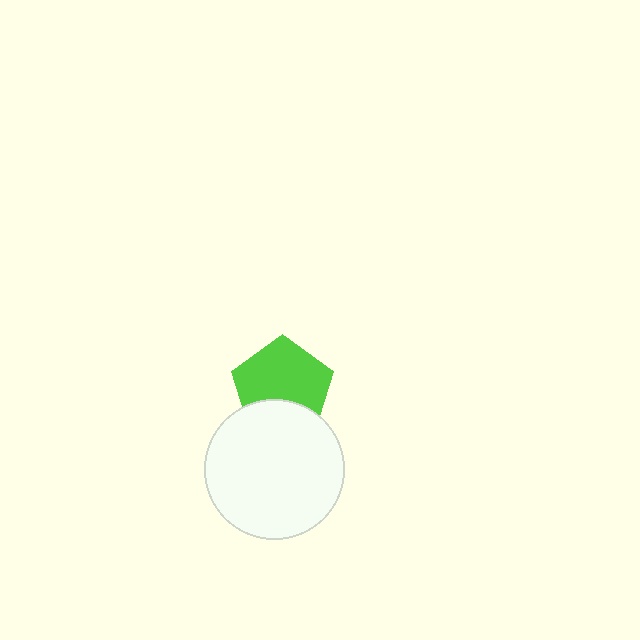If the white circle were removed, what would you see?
You would see the complete lime pentagon.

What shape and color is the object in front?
The object in front is a white circle.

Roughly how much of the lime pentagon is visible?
Most of it is visible (roughly 69%).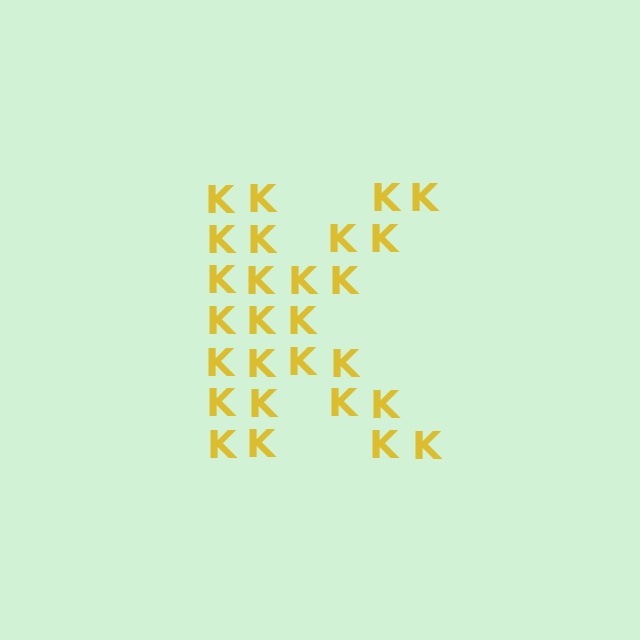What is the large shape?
The large shape is the letter K.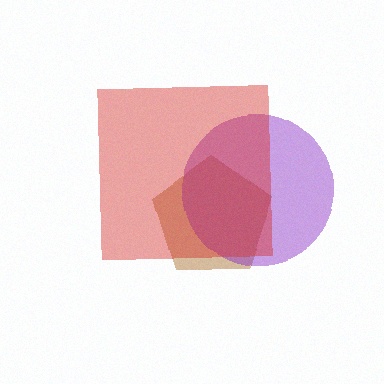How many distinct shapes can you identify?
There are 3 distinct shapes: a brown pentagon, a purple circle, a red square.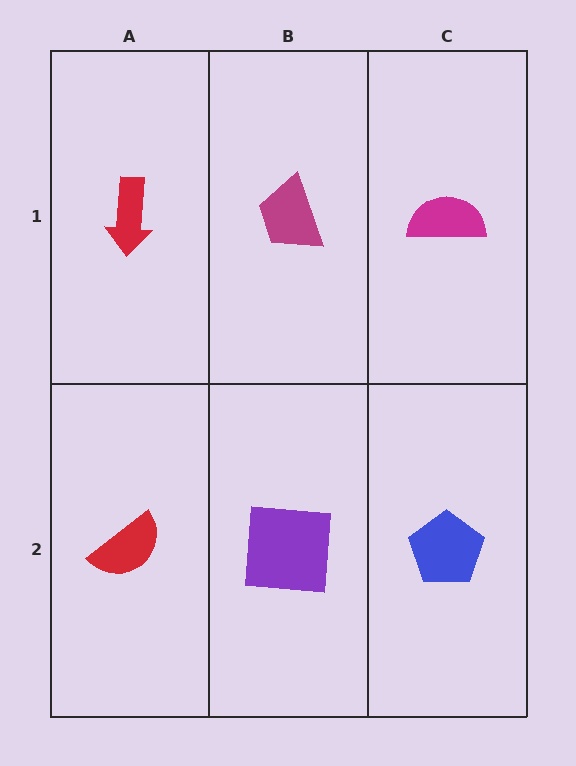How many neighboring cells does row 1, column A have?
2.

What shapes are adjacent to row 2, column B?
A magenta trapezoid (row 1, column B), a red semicircle (row 2, column A), a blue pentagon (row 2, column C).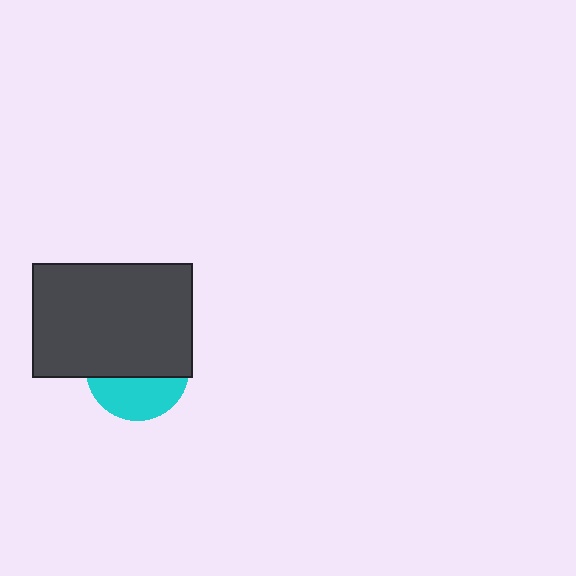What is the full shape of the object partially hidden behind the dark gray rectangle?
The partially hidden object is a cyan circle.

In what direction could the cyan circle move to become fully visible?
The cyan circle could move down. That would shift it out from behind the dark gray rectangle entirely.